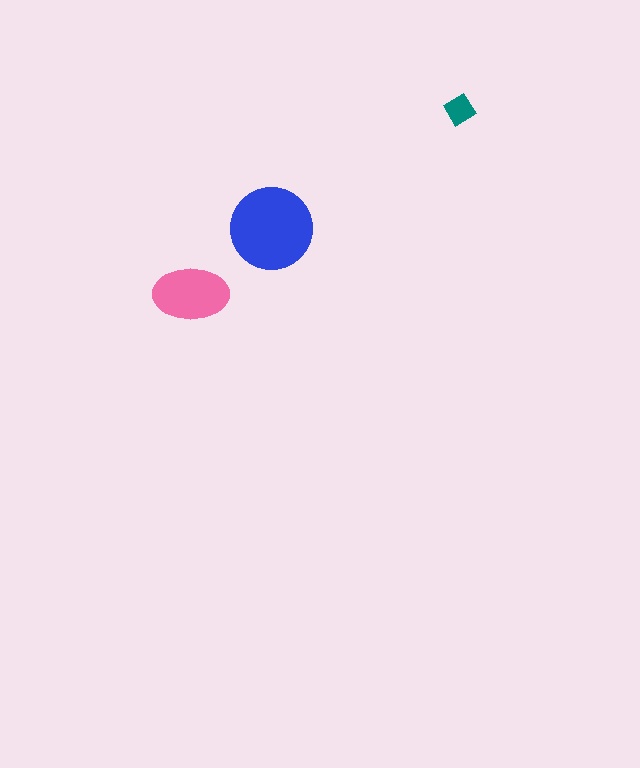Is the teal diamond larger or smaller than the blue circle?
Smaller.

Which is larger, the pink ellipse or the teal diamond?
The pink ellipse.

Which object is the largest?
The blue circle.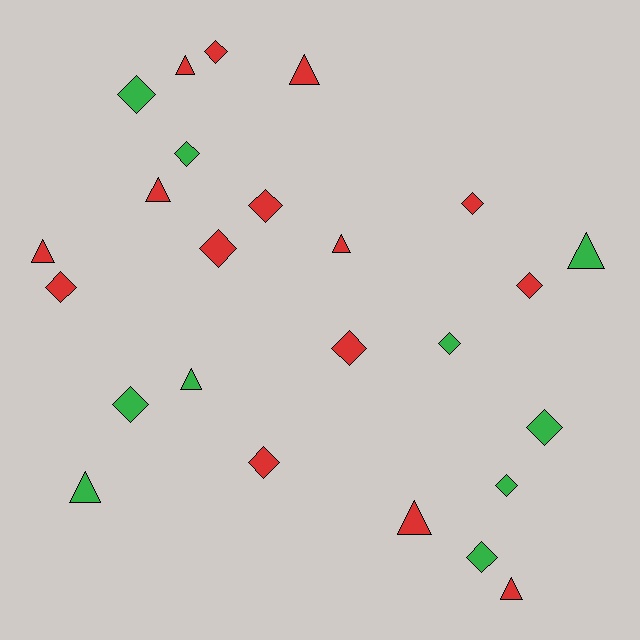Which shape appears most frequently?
Diamond, with 15 objects.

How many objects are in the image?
There are 25 objects.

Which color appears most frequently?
Red, with 15 objects.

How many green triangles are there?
There are 3 green triangles.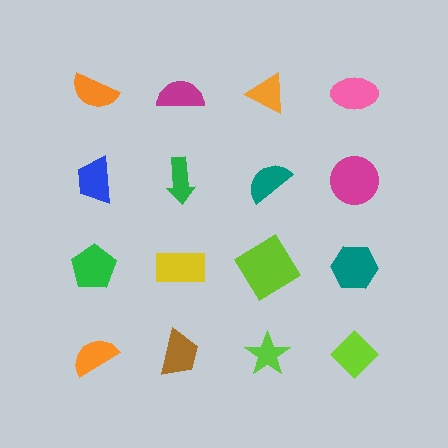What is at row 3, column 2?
A yellow rectangle.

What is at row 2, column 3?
A teal semicircle.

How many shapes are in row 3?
4 shapes.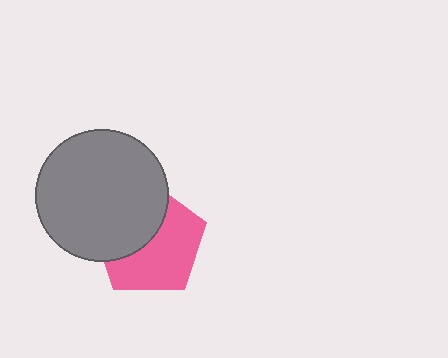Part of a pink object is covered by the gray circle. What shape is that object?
It is a pentagon.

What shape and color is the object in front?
The object in front is a gray circle.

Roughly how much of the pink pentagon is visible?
About half of it is visible (roughly 57%).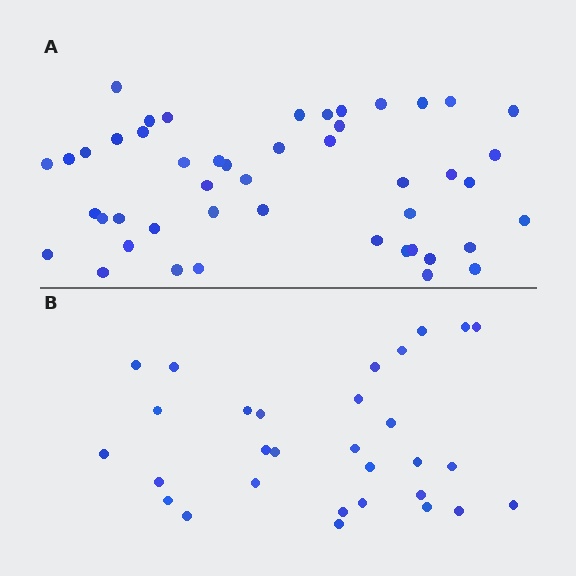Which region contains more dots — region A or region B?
Region A (the top region) has more dots.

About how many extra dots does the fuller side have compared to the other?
Region A has approximately 15 more dots than region B.